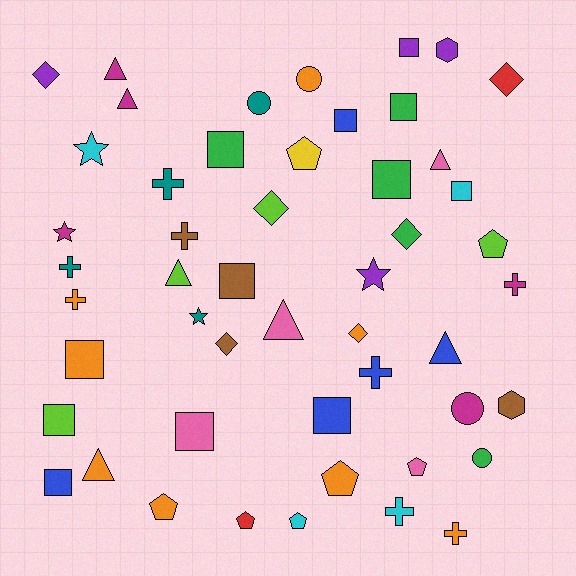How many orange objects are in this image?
There are 8 orange objects.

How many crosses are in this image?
There are 8 crosses.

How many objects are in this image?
There are 50 objects.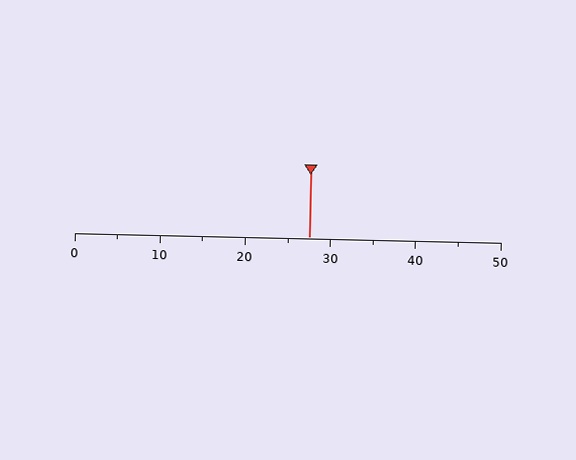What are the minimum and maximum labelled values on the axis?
The axis runs from 0 to 50.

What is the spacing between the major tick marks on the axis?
The major ticks are spaced 10 apart.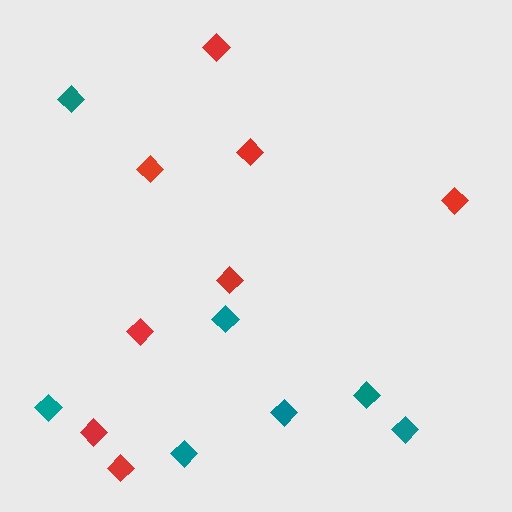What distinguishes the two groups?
There are 2 groups: one group of red diamonds (8) and one group of teal diamonds (7).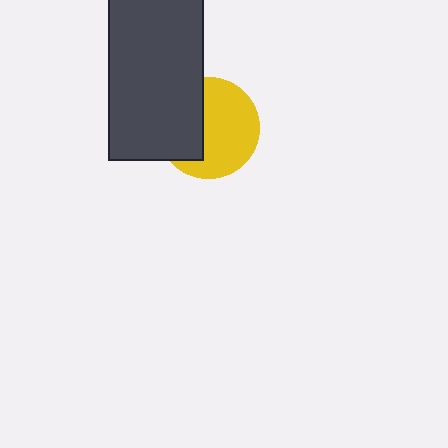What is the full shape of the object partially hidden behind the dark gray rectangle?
The partially hidden object is a yellow circle.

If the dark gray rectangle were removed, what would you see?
You would see the complete yellow circle.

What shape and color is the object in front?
The object in front is a dark gray rectangle.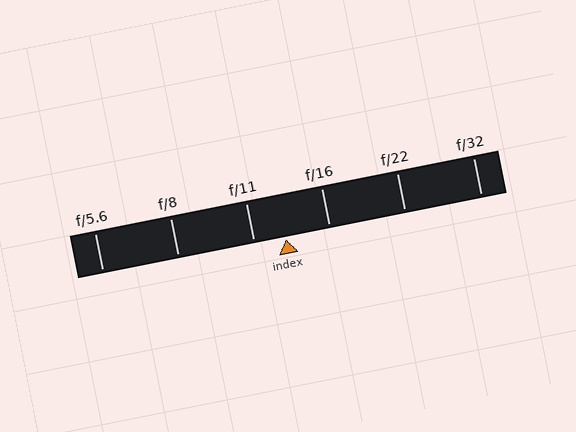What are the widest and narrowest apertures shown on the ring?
The widest aperture shown is f/5.6 and the narrowest is f/32.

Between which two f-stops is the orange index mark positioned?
The index mark is between f/11 and f/16.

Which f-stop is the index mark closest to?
The index mark is closest to f/11.